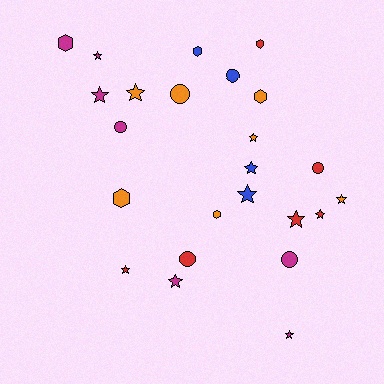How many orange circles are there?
There is 1 orange circle.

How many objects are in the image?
There are 24 objects.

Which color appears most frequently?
Orange, with 7 objects.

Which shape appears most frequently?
Star, with 12 objects.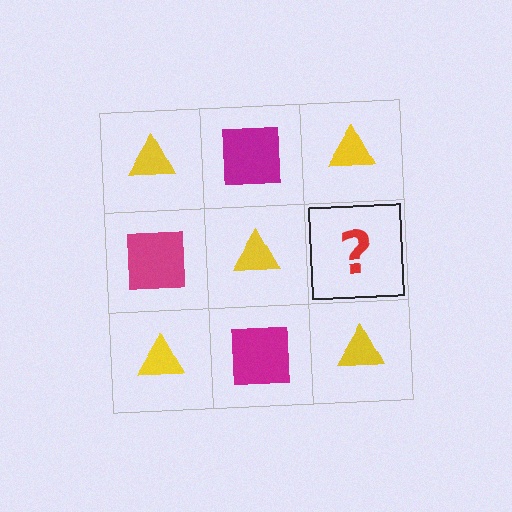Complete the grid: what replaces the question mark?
The question mark should be replaced with a magenta square.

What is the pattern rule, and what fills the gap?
The rule is that it alternates yellow triangle and magenta square in a checkerboard pattern. The gap should be filled with a magenta square.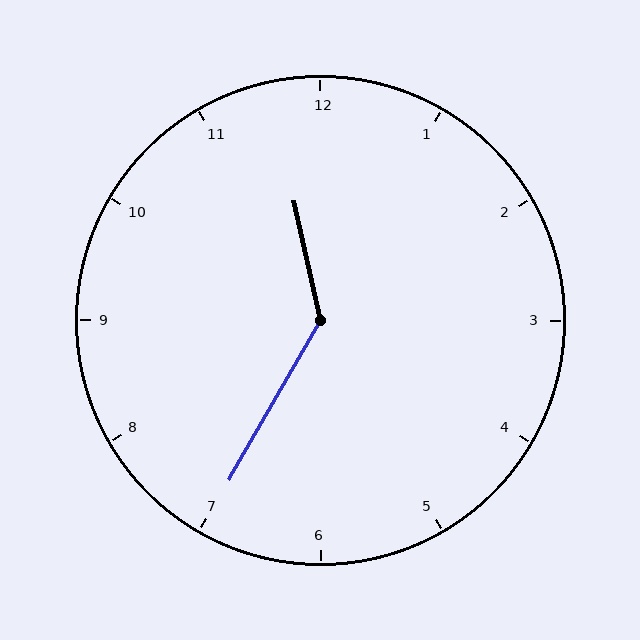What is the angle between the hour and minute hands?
Approximately 138 degrees.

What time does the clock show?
11:35.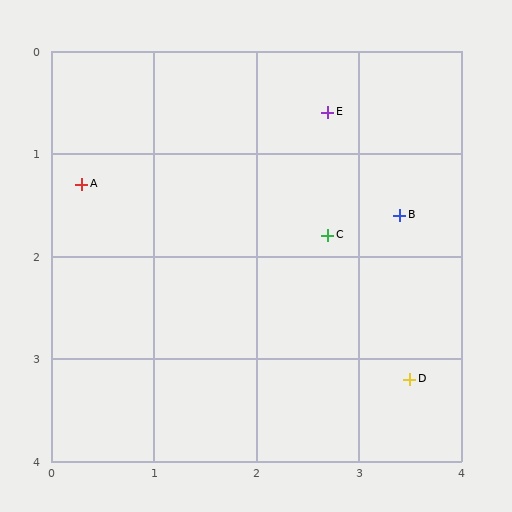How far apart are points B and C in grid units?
Points B and C are about 0.7 grid units apart.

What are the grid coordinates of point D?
Point D is at approximately (3.5, 3.2).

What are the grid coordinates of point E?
Point E is at approximately (2.7, 0.6).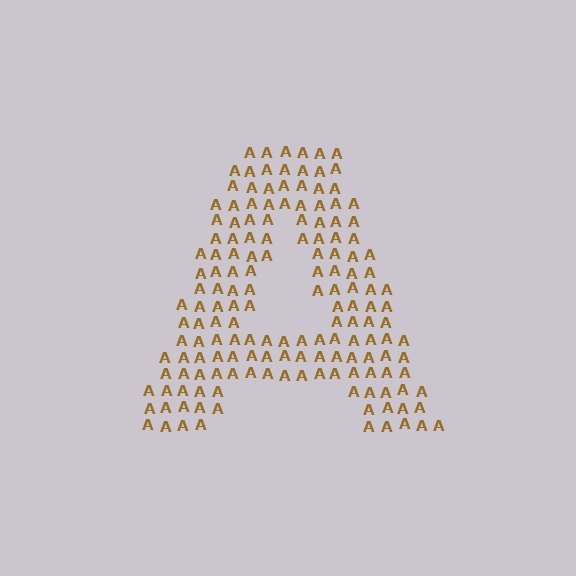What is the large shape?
The large shape is the letter A.